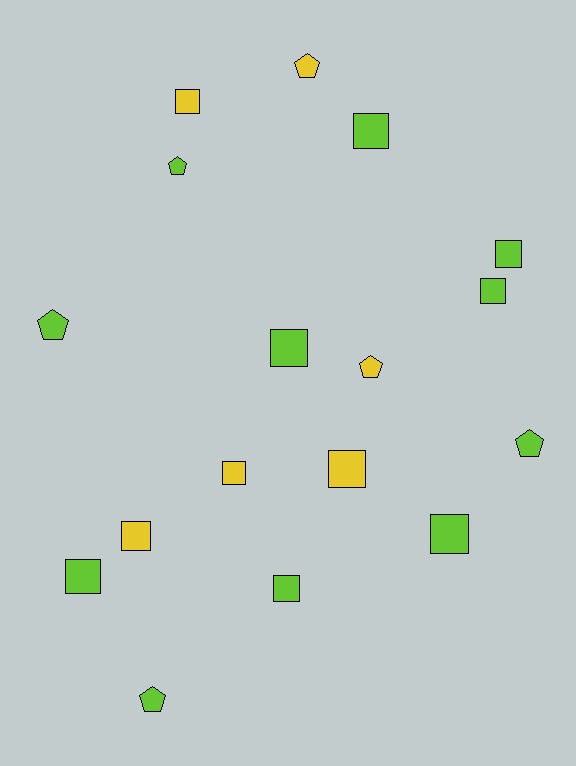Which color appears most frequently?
Lime, with 11 objects.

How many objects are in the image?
There are 17 objects.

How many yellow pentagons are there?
There are 2 yellow pentagons.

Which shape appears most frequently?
Square, with 11 objects.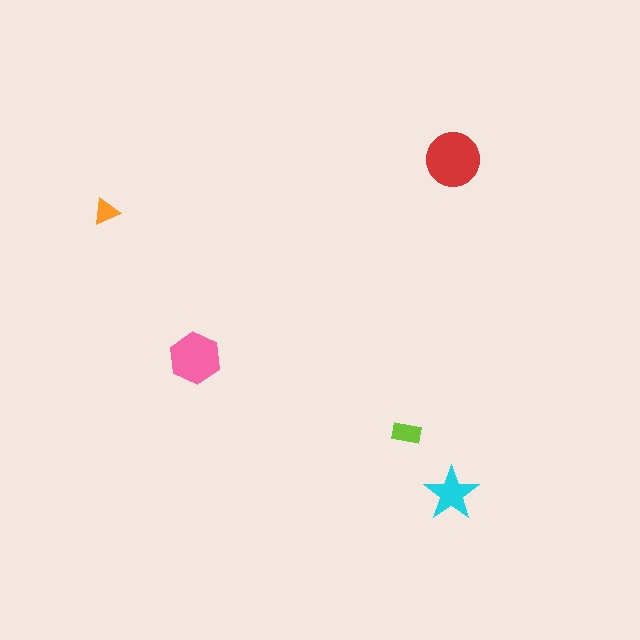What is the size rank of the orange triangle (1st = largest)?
5th.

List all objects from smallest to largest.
The orange triangle, the lime rectangle, the cyan star, the pink hexagon, the red circle.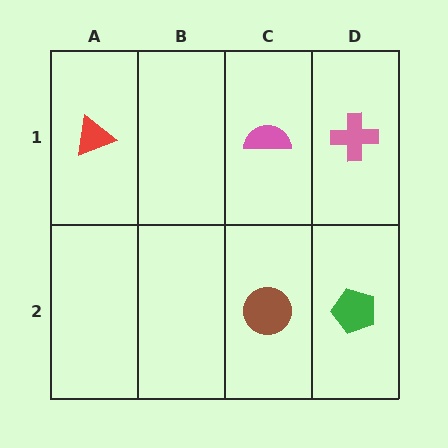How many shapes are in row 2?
2 shapes.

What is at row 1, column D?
A pink cross.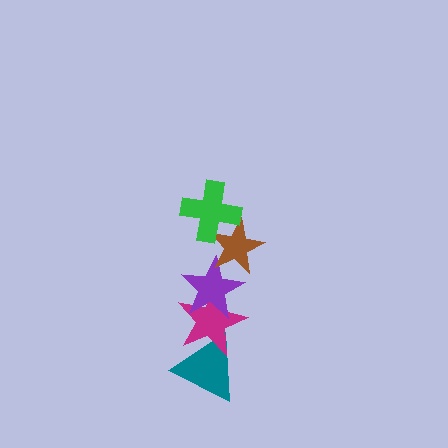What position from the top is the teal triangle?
The teal triangle is 5th from the top.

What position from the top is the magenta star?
The magenta star is 4th from the top.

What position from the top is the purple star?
The purple star is 3rd from the top.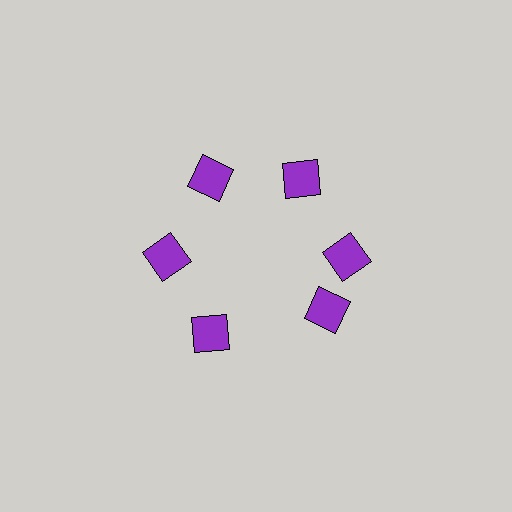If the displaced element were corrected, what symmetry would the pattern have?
It would have 6-fold rotational symmetry — the pattern would map onto itself every 60 degrees.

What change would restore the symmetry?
The symmetry would be restored by rotating it back into even spacing with its neighbors so that all 6 squares sit at equal angles and equal distance from the center.